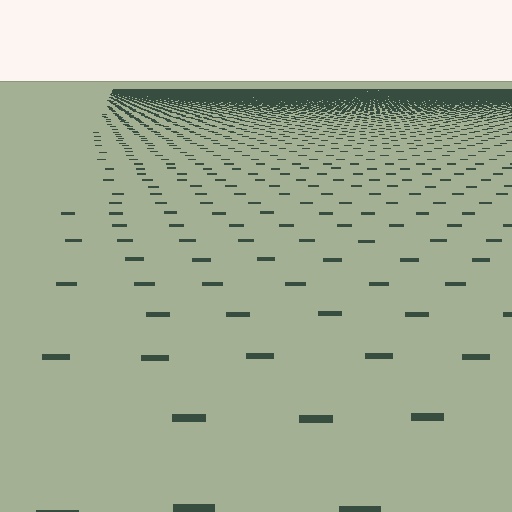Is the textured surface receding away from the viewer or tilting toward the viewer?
The surface is receding away from the viewer. Texture elements get smaller and denser toward the top.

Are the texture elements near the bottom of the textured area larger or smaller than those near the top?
Larger. Near the bottom, elements are closer to the viewer and appear at a bigger on-screen size.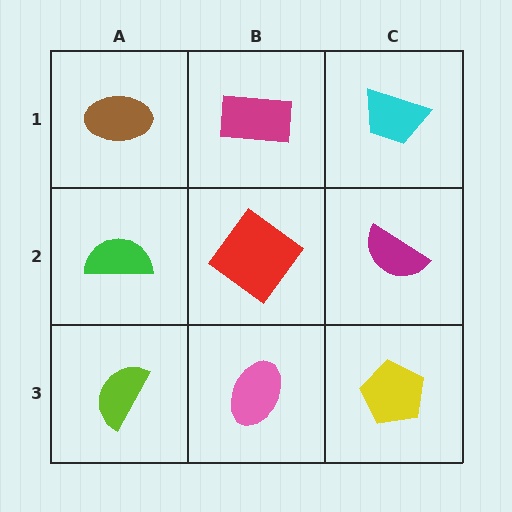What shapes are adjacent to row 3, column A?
A green semicircle (row 2, column A), a pink ellipse (row 3, column B).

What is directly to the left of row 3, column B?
A lime semicircle.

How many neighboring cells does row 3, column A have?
2.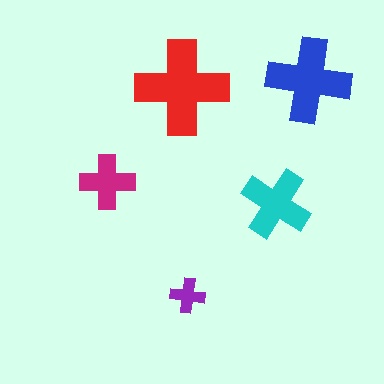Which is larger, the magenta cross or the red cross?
The red one.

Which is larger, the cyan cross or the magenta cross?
The cyan one.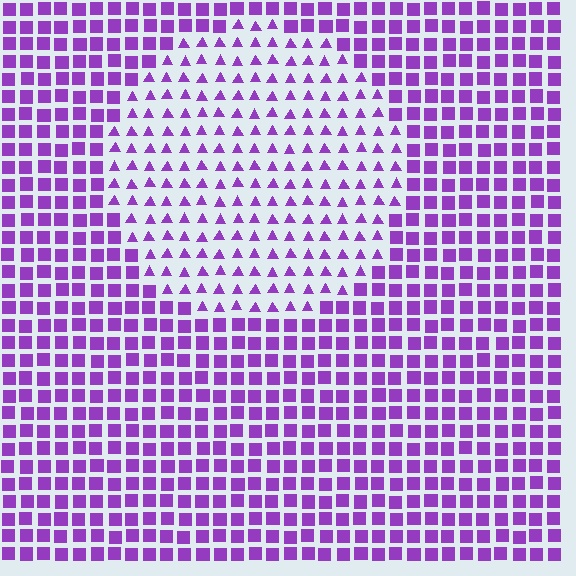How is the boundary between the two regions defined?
The boundary is defined by a change in element shape: triangles inside vs. squares outside. All elements share the same color and spacing.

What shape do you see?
I see a circle.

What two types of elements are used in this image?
The image uses triangles inside the circle region and squares outside it.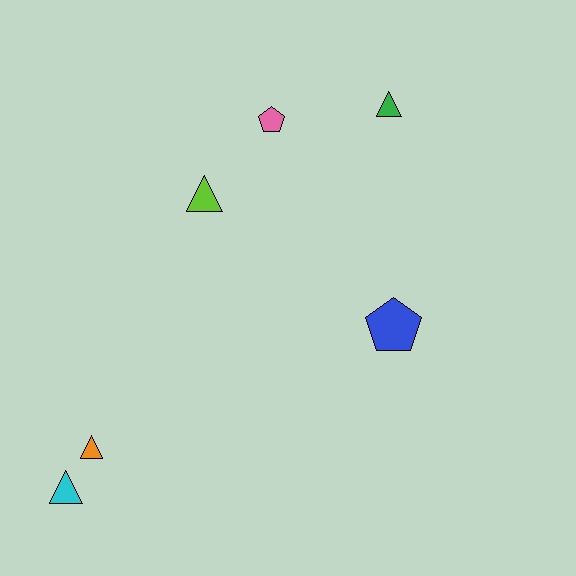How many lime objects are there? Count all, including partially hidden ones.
There is 1 lime object.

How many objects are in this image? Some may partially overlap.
There are 6 objects.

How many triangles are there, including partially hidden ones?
There are 4 triangles.